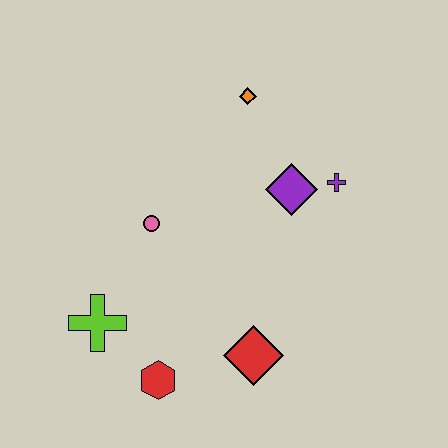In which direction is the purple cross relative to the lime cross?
The purple cross is to the right of the lime cross.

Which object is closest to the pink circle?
The lime cross is closest to the pink circle.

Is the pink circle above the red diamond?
Yes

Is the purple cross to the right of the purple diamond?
Yes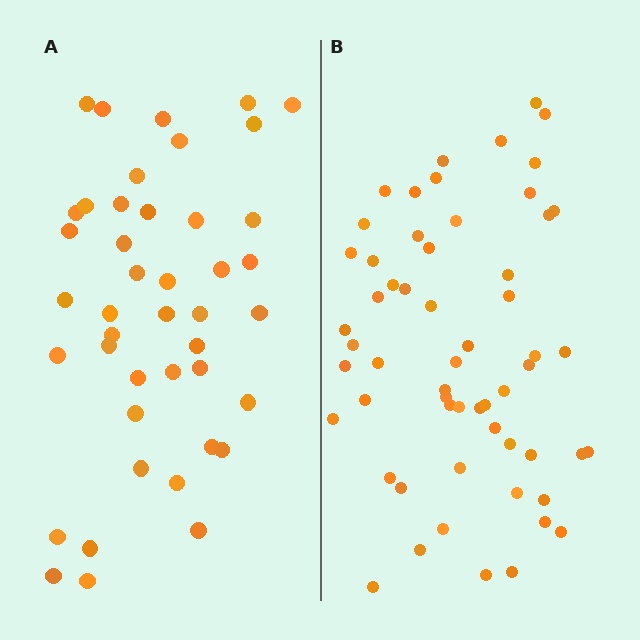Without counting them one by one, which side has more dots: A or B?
Region B (the right region) has more dots.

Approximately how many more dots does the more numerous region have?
Region B has approximately 15 more dots than region A.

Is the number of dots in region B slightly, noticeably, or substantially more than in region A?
Region B has noticeably more, but not dramatically so. The ratio is roughly 1.3 to 1.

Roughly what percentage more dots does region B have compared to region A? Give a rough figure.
About 35% more.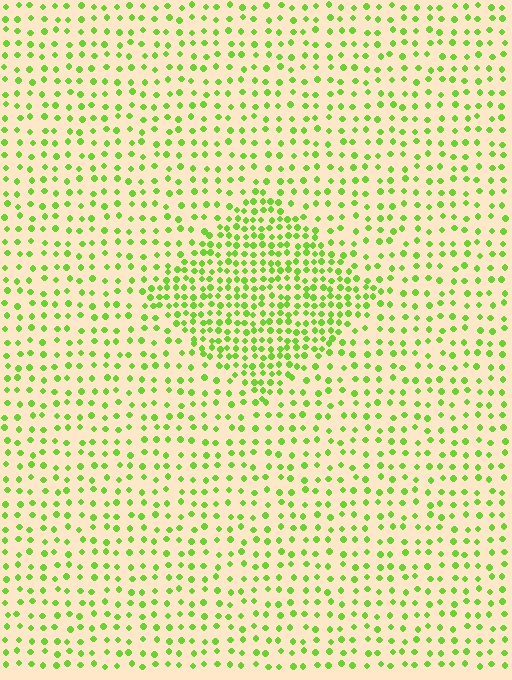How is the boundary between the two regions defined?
The boundary is defined by a change in element density (approximately 2.1x ratio). All elements are the same color, size, and shape.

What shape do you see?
I see a diamond.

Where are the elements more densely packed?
The elements are more densely packed inside the diamond boundary.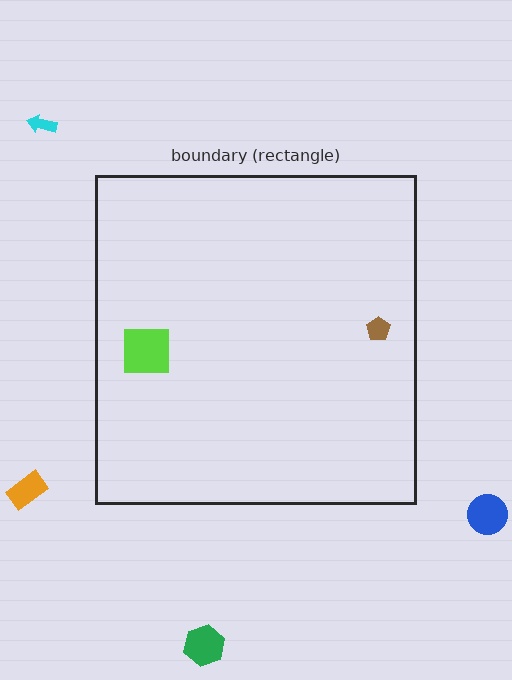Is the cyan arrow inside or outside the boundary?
Outside.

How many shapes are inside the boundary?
2 inside, 4 outside.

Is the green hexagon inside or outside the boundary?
Outside.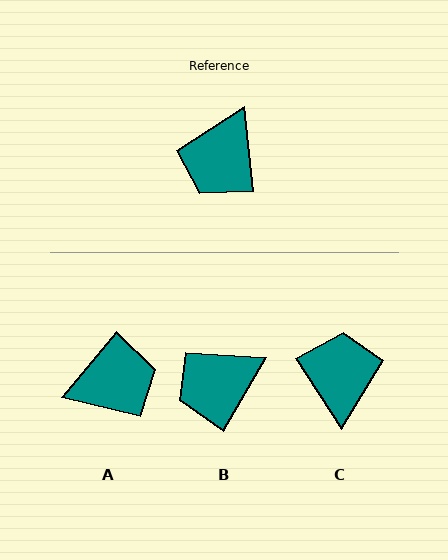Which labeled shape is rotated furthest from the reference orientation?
C, about 154 degrees away.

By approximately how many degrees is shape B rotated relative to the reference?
Approximately 37 degrees clockwise.